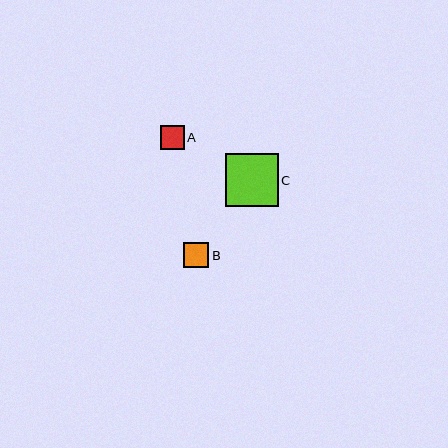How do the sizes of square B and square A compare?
Square B and square A are approximately the same size.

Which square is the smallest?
Square A is the smallest with a size of approximately 24 pixels.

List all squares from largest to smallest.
From largest to smallest: C, B, A.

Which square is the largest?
Square C is the largest with a size of approximately 53 pixels.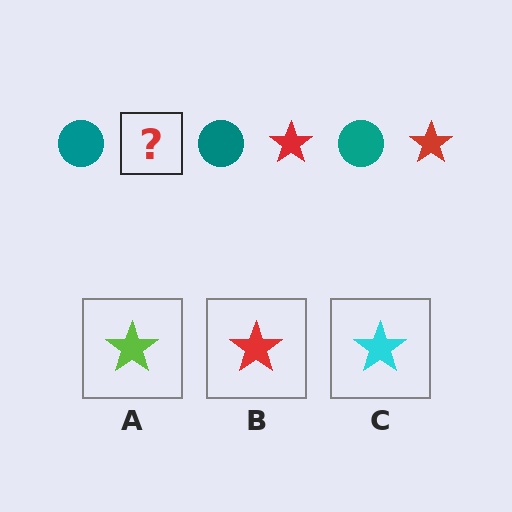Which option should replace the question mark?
Option B.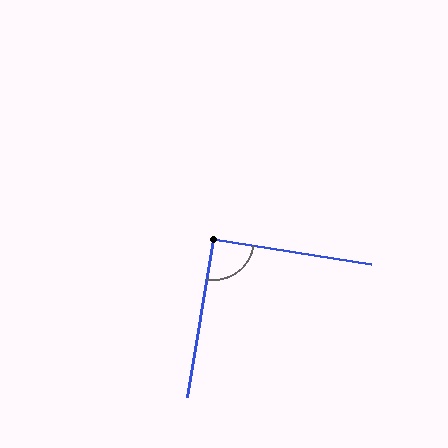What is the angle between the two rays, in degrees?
Approximately 91 degrees.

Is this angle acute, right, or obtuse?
It is approximately a right angle.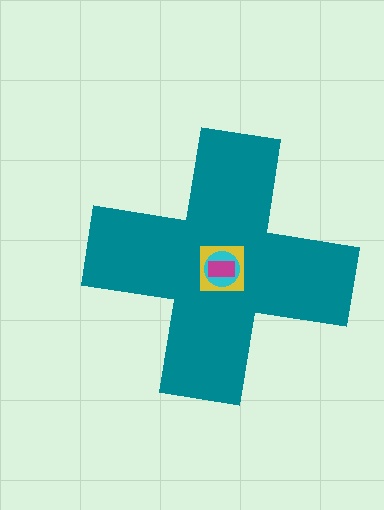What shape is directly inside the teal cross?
The yellow square.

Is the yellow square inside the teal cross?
Yes.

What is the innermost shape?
The magenta rectangle.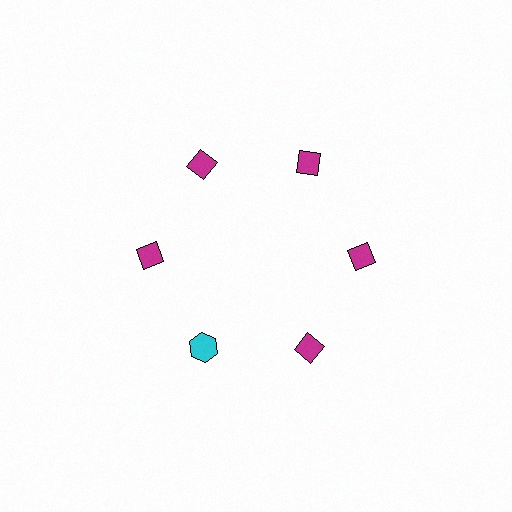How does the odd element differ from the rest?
It differs in both color (cyan instead of magenta) and shape (hexagon instead of diamond).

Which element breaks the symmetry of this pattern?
The cyan hexagon at roughly the 7 o'clock position breaks the symmetry. All other shapes are magenta diamonds.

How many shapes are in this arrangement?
There are 6 shapes arranged in a ring pattern.